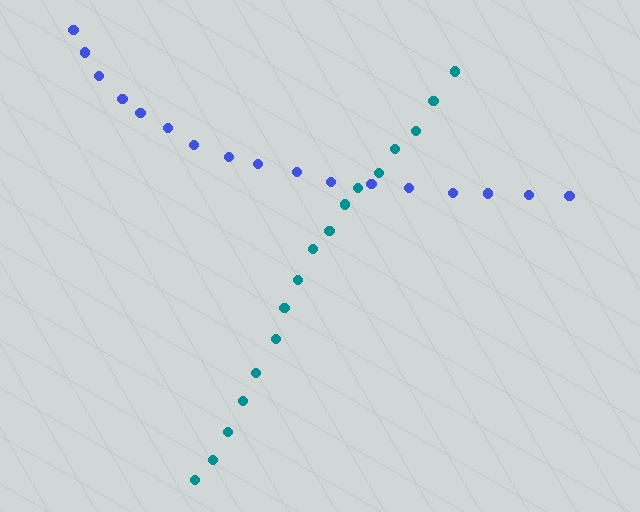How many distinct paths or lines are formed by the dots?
There are 2 distinct paths.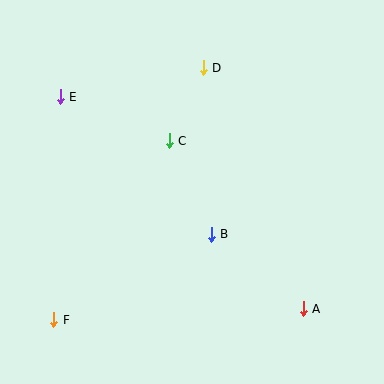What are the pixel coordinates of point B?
Point B is at (211, 234).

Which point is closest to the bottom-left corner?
Point F is closest to the bottom-left corner.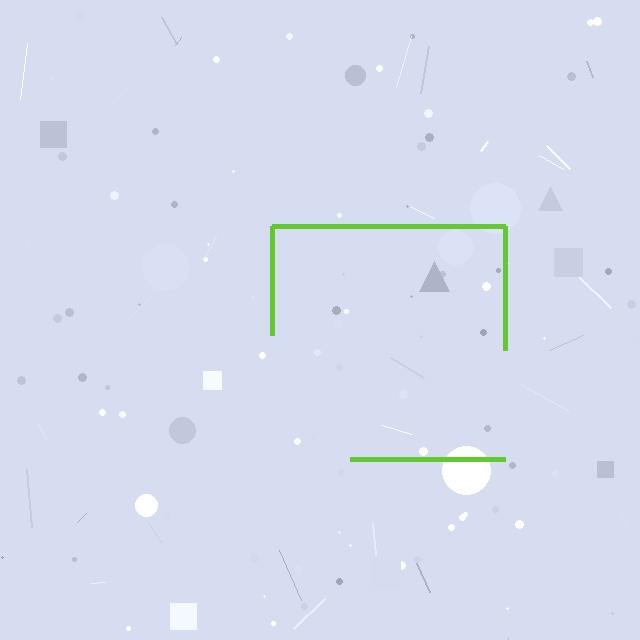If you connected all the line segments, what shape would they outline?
They would outline a square.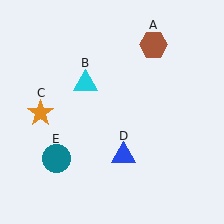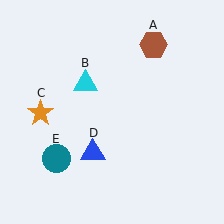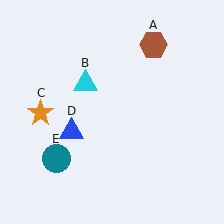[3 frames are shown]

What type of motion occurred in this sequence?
The blue triangle (object D) rotated clockwise around the center of the scene.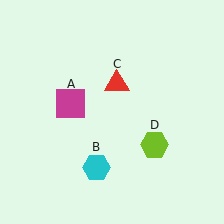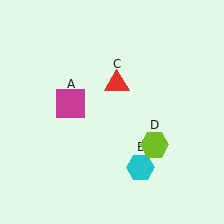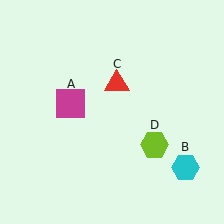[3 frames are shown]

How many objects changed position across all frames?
1 object changed position: cyan hexagon (object B).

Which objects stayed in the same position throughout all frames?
Magenta square (object A) and red triangle (object C) and lime hexagon (object D) remained stationary.